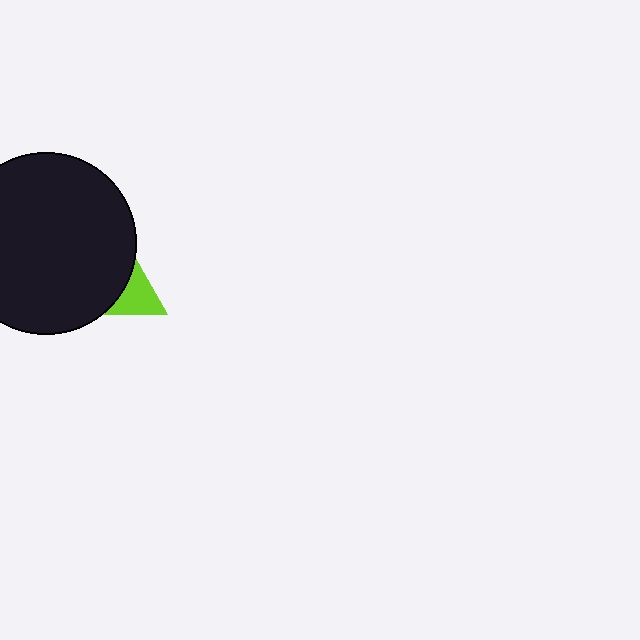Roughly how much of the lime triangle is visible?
A small part of it is visible (roughly 32%).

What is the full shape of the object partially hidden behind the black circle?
The partially hidden object is a lime triangle.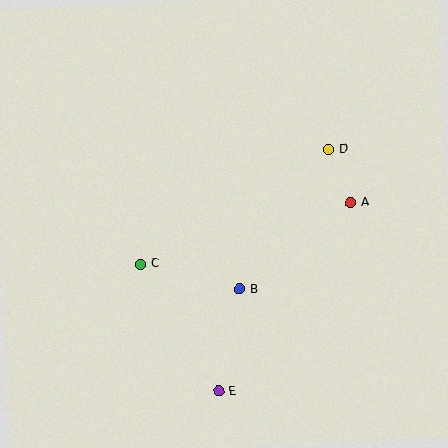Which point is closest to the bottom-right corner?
Point E is closest to the bottom-right corner.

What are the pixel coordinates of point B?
Point B is at (240, 289).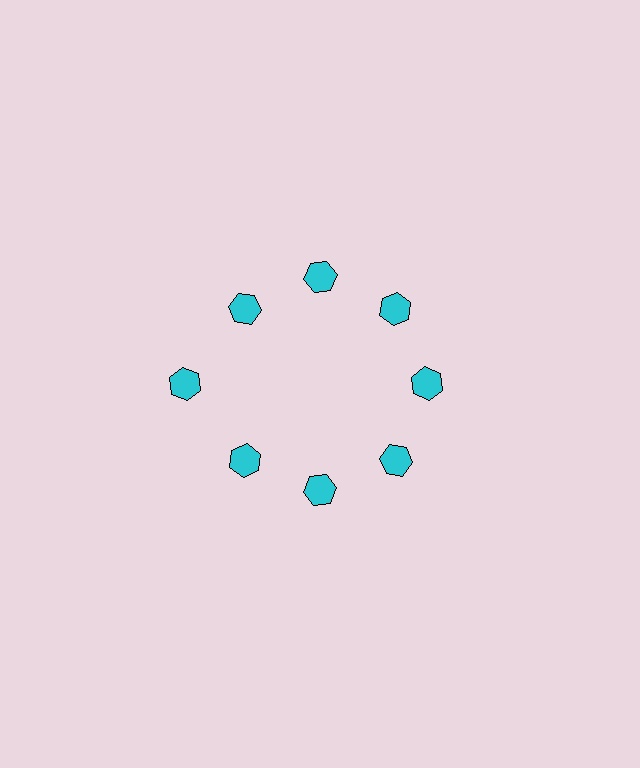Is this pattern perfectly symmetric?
No. The 8 cyan hexagons are arranged in a ring, but one element near the 9 o'clock position is pushed outward from the center, breaking the 8-fold rotational symmetry.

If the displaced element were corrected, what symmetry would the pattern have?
It would have 8-fold rotational symmetry — the pattern would map onto itself every 45 degrees.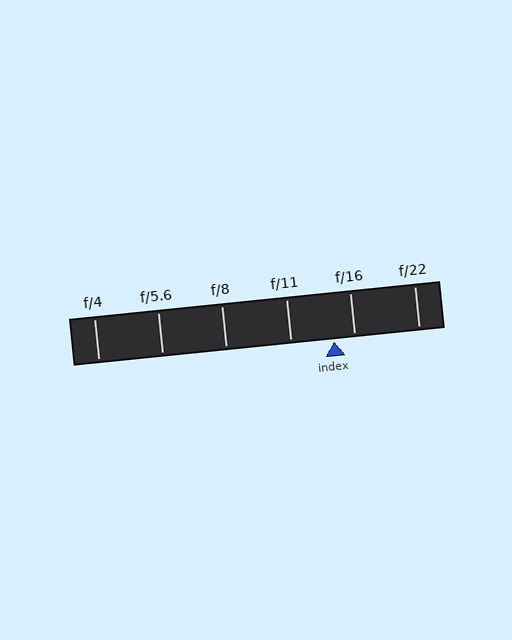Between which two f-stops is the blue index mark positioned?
The index mark is between f/11 and f/16.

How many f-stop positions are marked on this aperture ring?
There are 6 f-stop positions marked.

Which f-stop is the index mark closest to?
The index mark is closest to f/16.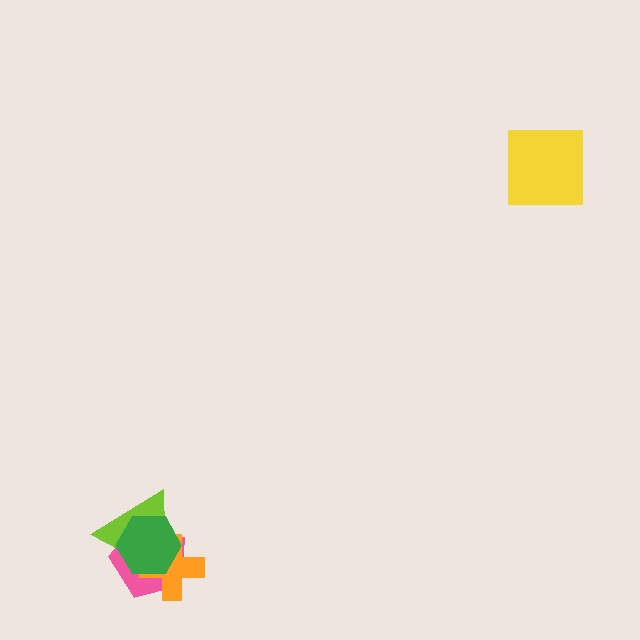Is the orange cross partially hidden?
Yes, it is partially covered by another shape.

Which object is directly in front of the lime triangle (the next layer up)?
The pink pentagon is directly in front of the lime triangle.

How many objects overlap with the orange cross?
3 objects overlap with the orange cross.